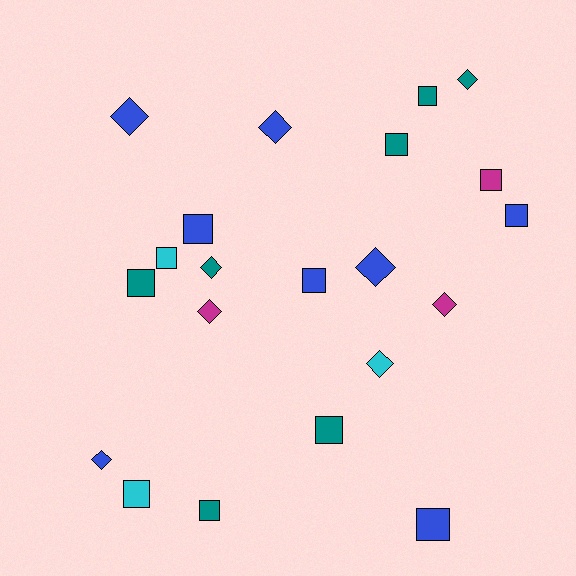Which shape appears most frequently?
Square, with 12 objects.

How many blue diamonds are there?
There are 4 blue diamonds.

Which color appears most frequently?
Blue, with 8 objects.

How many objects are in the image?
There are 21 objects.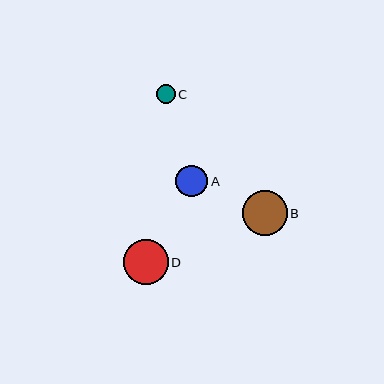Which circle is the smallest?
Circle C is the smallest with a size of approximately 19 pixels.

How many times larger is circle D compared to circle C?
Circle D is approximately 2.4 times the size of circle C.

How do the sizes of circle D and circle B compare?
Circle D and circle B are approximately the same size.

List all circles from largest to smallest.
From largest to smallest: D, B, A, C.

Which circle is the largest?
Circle D is the largest with a size of approximately 45 pixels.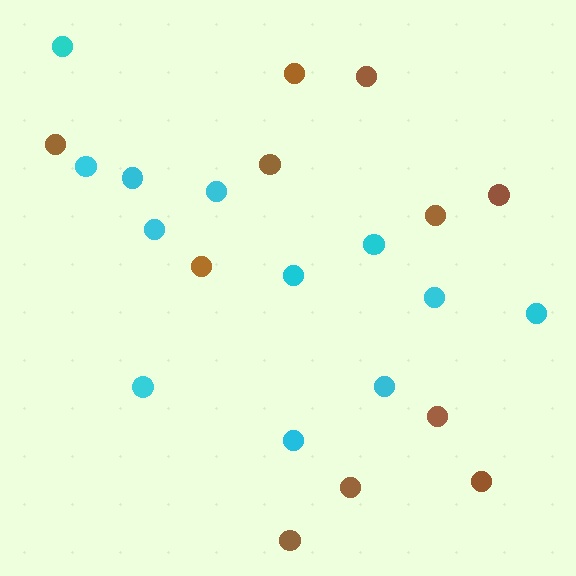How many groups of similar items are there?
There are 2 groups: one group of brown circles (11) and one group of cyan circles (12).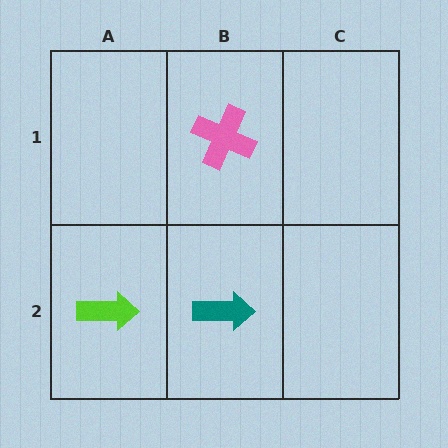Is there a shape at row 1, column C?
No, that cell is empty.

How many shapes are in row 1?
1 shape.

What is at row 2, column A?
A lime arrow.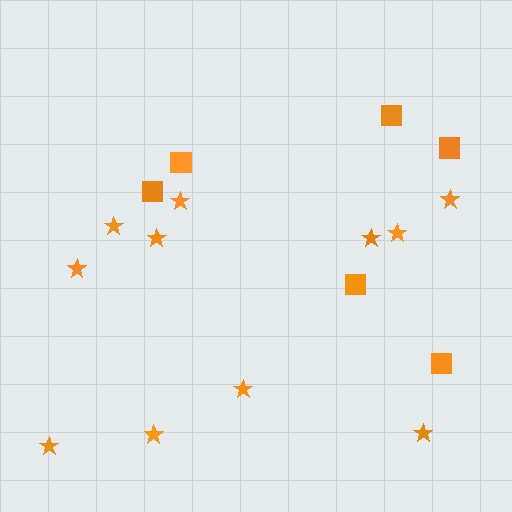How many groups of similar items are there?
There are 2 groups: one group of squares (6) and one group of stars (11).